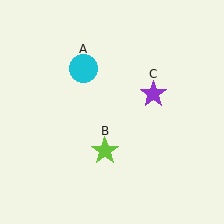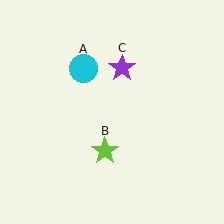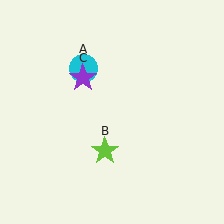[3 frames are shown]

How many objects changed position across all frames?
1 object changed position: purple star (object C).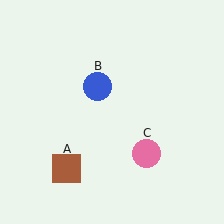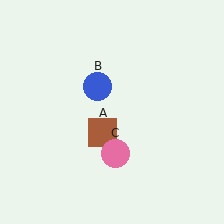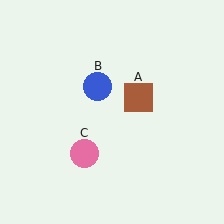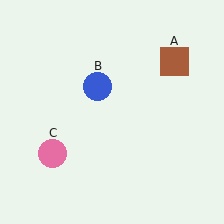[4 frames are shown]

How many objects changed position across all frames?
2 objects changed position: brown square (object A), pink circle (object C).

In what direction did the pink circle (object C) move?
The pink circle (object C) moved left.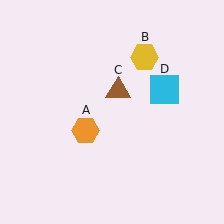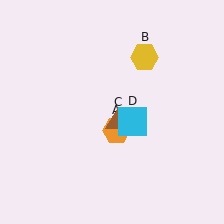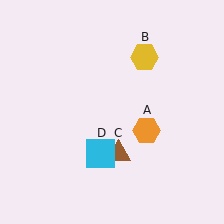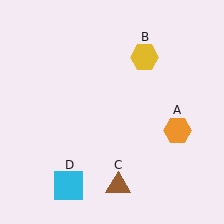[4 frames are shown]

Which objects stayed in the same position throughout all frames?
Yellow hexagon (object B) remained stationary.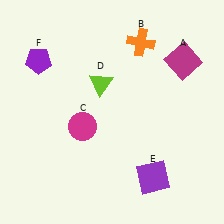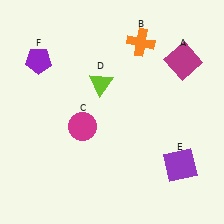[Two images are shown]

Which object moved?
The purple square (E) moved right.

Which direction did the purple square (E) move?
The purple square (E) moved right.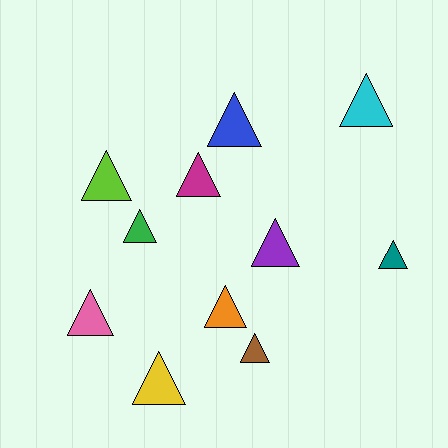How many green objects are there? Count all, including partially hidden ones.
There is 1 green object.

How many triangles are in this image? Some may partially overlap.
There are 11 triangles.